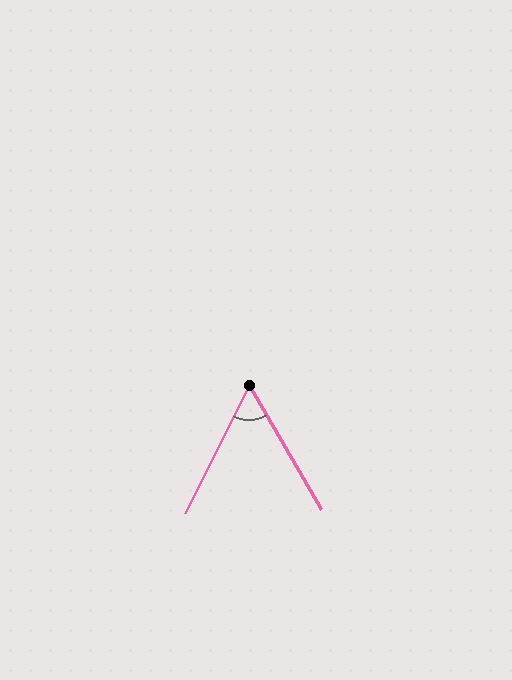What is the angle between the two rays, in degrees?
Approximately 57 degrees.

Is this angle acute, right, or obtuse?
It is acute.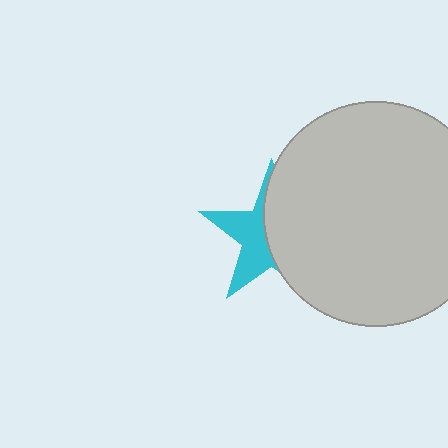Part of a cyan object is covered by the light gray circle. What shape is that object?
It is a star.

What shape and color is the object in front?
The object in front is a light gray circle.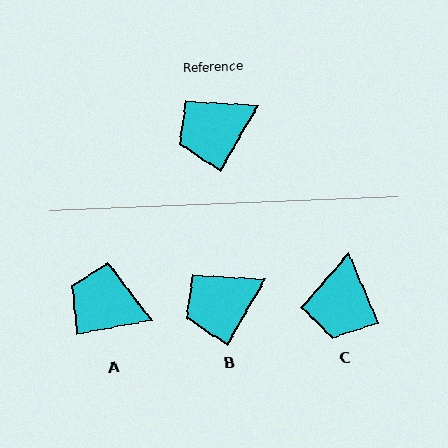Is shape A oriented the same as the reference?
No, it is off by about 49 degrees.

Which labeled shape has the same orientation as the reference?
B.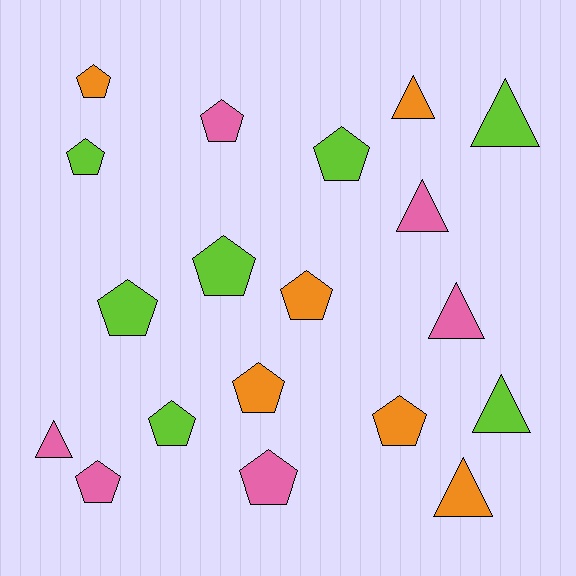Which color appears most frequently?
Lime, with 7 objects.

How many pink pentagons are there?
There are 3 pink pentagons.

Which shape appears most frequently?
Pentagon, with 12 objects.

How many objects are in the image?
There are 19 objects.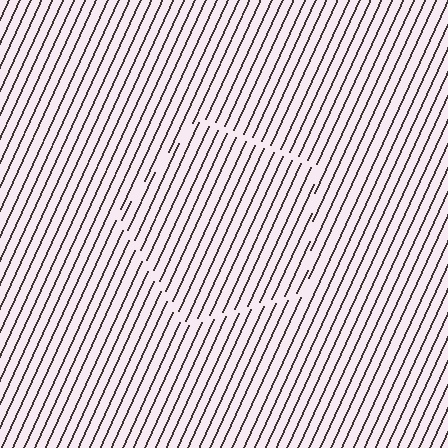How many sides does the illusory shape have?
5 sides — the line-ends trace a pentagon.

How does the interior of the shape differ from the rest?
The interior of the shape contains the same grating, shifted by half a period — the contour is defined by the phase discontinuity where line-ends from the inner and outer gratings abut.